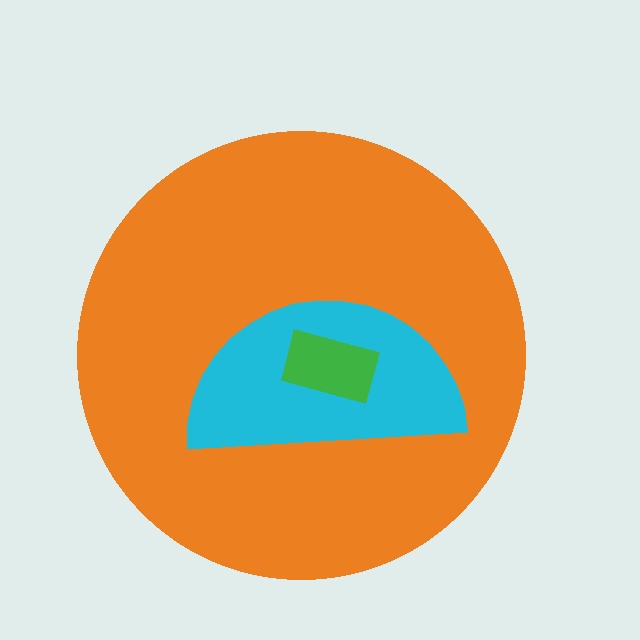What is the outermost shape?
The orange circle.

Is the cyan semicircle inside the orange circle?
Yes.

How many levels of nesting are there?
3.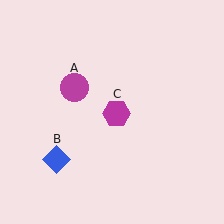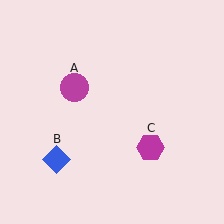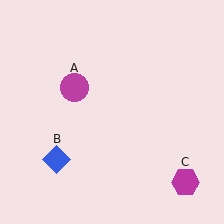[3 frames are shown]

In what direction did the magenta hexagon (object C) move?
The magenta hexagon (object C) moved down and to the right.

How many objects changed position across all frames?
1 object changed position: magenta hexagon (object C).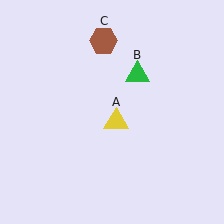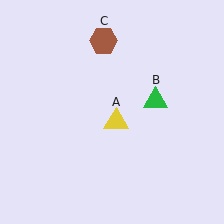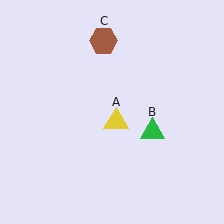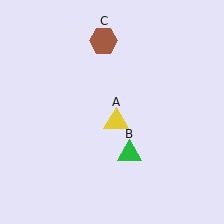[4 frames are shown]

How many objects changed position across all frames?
1 object changed position: green triangle (object B).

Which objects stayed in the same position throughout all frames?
Yellow triangle (object A) and brown hexagon (object C) remained stationary.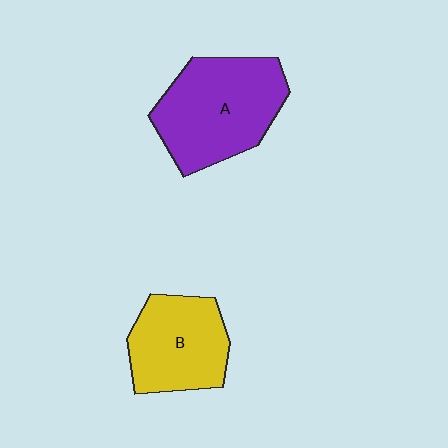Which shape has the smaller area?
Shape B (yellow).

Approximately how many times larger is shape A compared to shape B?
Approximately 1.3 times.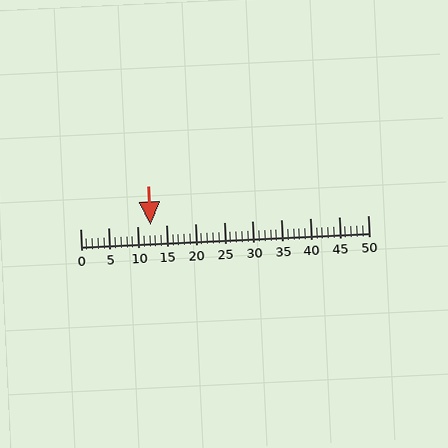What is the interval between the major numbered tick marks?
The major tick marks are spaced 5 units apart.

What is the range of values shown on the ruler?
The ruler shows values from 0 to 50.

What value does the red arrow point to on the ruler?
The red arrow points to approximately 12.